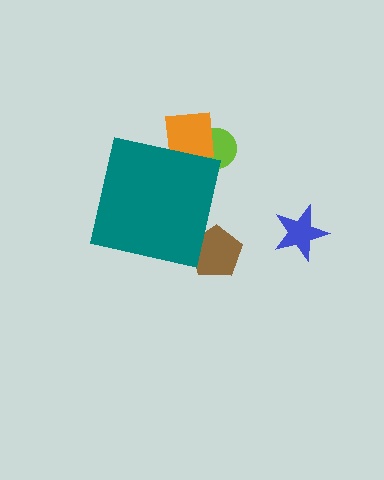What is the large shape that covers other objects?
A teal square.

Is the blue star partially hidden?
No, the blue star is fully visible.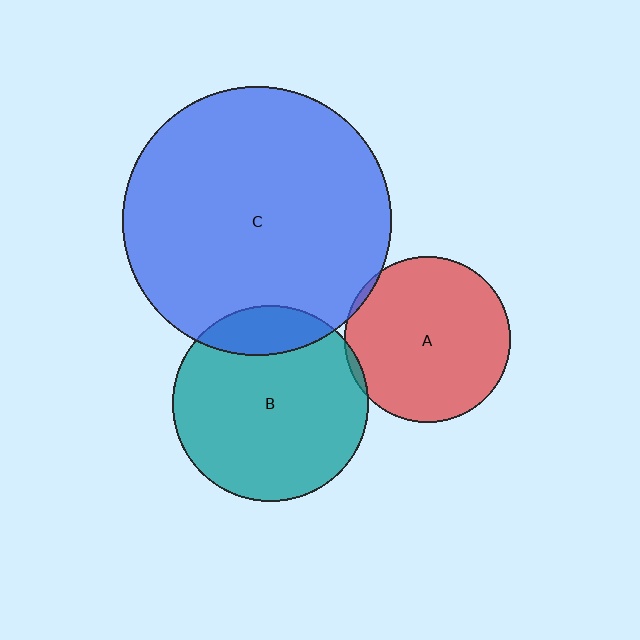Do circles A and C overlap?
Yes.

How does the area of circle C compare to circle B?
Approximately 1.9 times.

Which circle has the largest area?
Circle C (blue).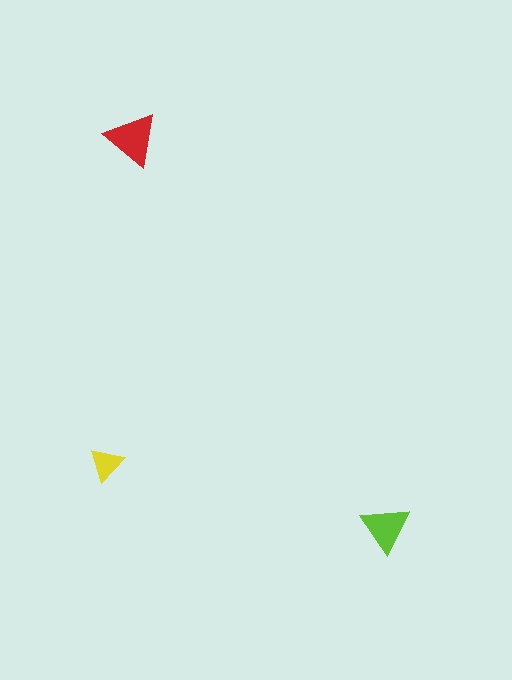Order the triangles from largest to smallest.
the red one, the lime one, the yellow one.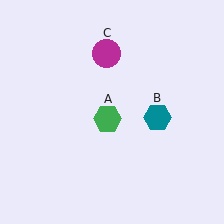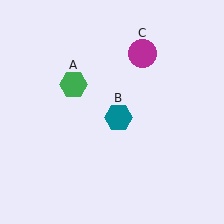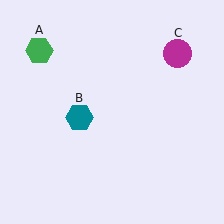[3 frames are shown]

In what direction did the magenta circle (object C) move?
The magenta circle (object C) moved right.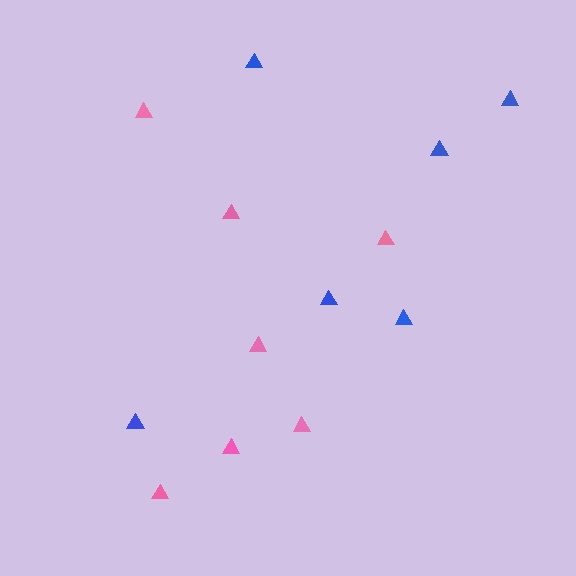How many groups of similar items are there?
There are 2 groups: one group of blue triangles (6) and one group of pink triangles (7).